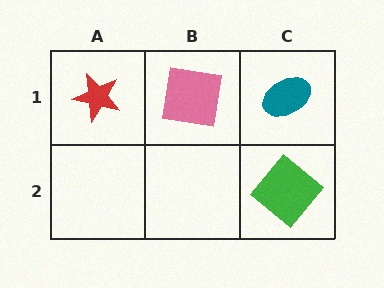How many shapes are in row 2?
1 shape.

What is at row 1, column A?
A red star.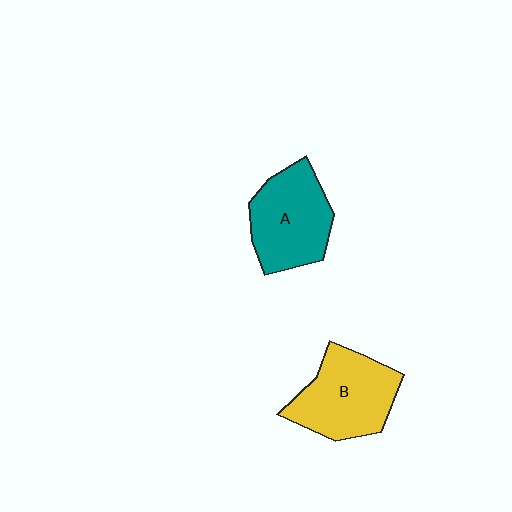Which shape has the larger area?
Shape B (yellow).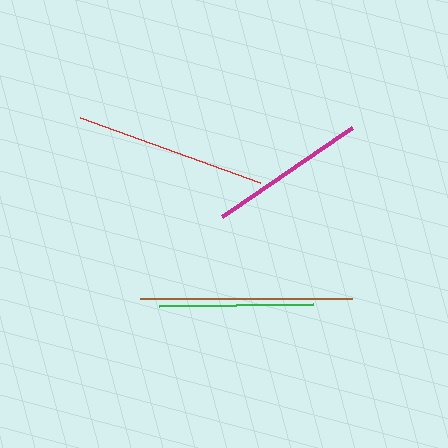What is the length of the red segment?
The red segment is approximately 191 pixels long.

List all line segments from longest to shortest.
From longest to shortest: brown, red, magenta, green.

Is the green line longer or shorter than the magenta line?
The magenta line is longer than the green line.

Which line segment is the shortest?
The green line is the shortest at approximately 154 pixels.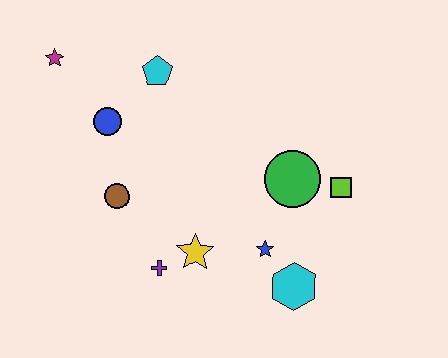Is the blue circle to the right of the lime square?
No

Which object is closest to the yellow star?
The purple cross is closest to the yellow star.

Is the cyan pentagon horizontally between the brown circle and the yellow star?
Yes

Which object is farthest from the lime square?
The magenta star is farthest from the lime square.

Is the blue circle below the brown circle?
No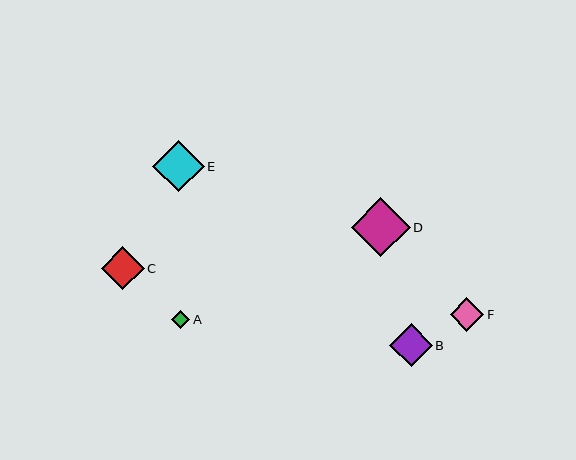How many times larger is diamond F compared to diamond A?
Diamond F is approximately 1.8 times the size of diamond A.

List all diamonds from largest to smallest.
From largest to smallest: D, E, B, C, F, A.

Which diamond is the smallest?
Diamond A is the smallest with a size of approximately 18 pixels.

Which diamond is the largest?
Diamond D is the largest with a size of approximately 59 pixels.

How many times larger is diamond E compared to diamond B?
Diamond E is approximately 1.2 times the size of diamond B.